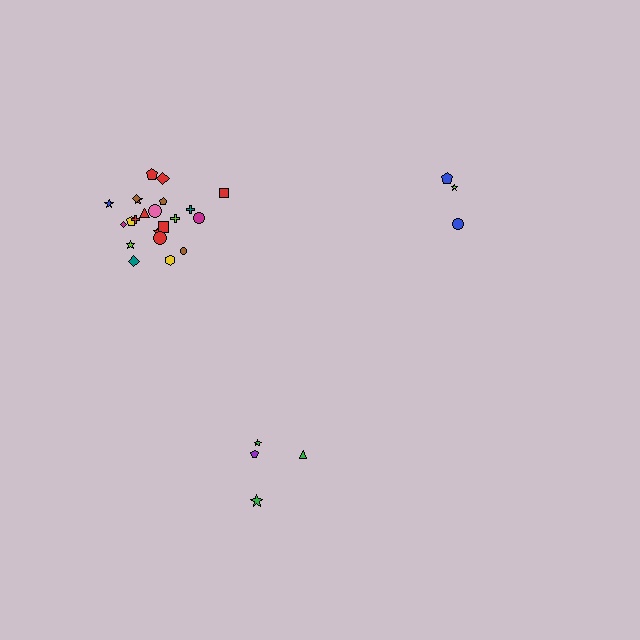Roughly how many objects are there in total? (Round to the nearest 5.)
Roughly 30 objects in total.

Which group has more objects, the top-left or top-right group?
The top-left group.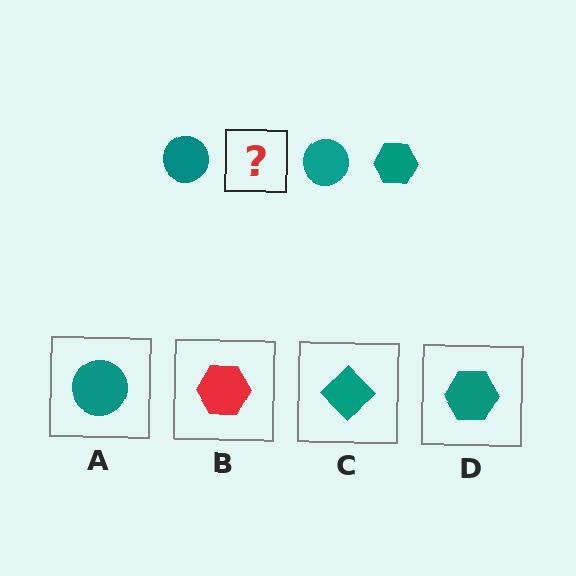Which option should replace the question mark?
Option D.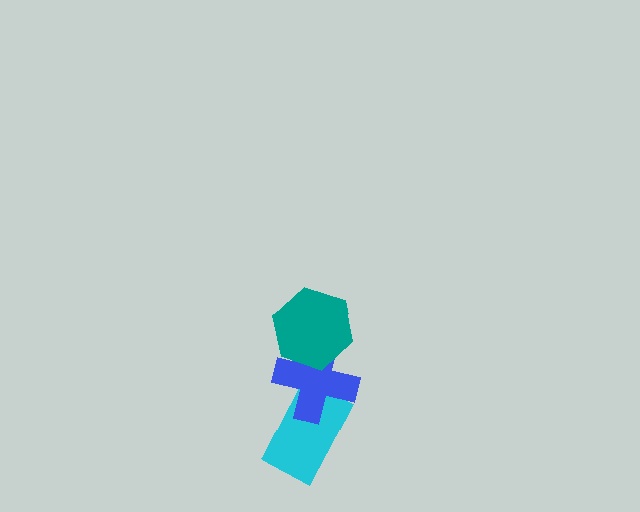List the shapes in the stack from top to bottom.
From top to bottom: the teal hexagon, the blue cross, the cyan rectangle.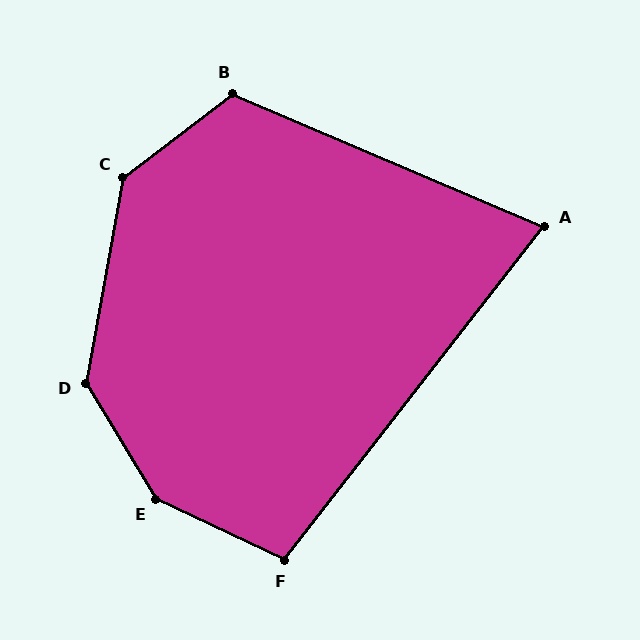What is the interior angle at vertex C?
Approximately 138 degrees (obtuse).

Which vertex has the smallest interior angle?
A, at approximately 75 degrees.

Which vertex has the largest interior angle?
E, at approximately 147 degrees.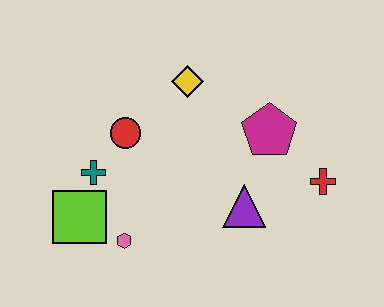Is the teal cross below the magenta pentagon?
Yes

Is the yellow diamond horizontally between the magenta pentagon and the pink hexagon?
Yes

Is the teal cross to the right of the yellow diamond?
No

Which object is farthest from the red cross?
The lime square is farthest from the red cross.